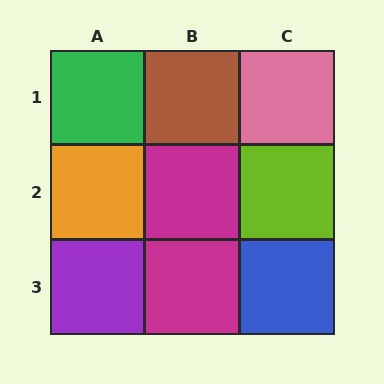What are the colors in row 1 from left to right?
Green, brown, pink.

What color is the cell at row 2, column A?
Orange.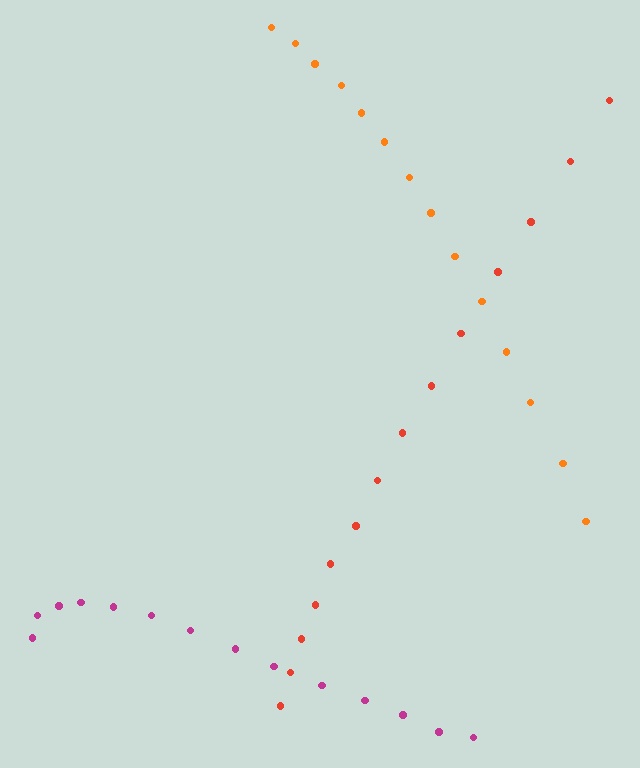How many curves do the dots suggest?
There are 3 distinct paths.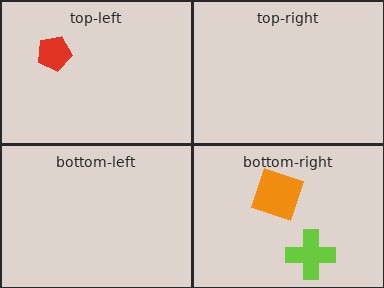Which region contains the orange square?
The bottom-right region.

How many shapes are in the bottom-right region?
2.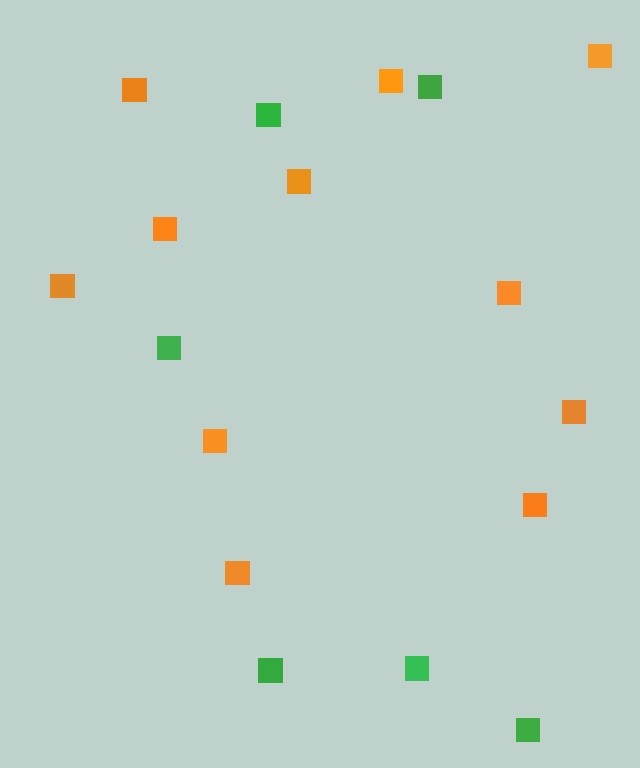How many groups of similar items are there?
There are 2 groups: one group of green squares (6) and one group of orange squares (11).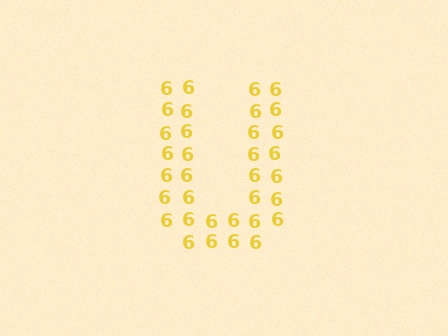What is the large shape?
The large shape is the letter U.